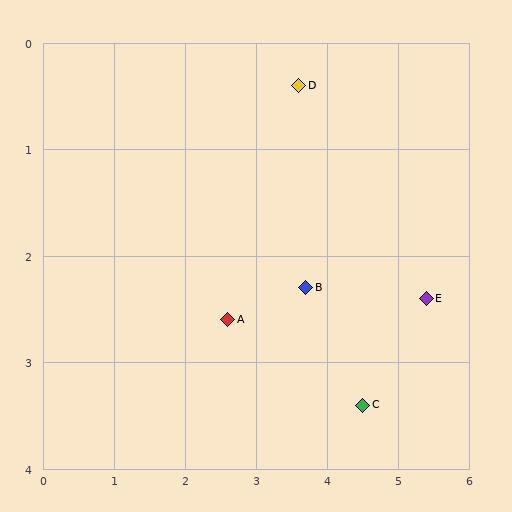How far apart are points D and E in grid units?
Points D and E are about 2.7 grid units apart.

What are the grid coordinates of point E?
Point E is at approximately (5.4, 2.4).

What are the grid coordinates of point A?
Point A is at approximately (2.6, 2.6).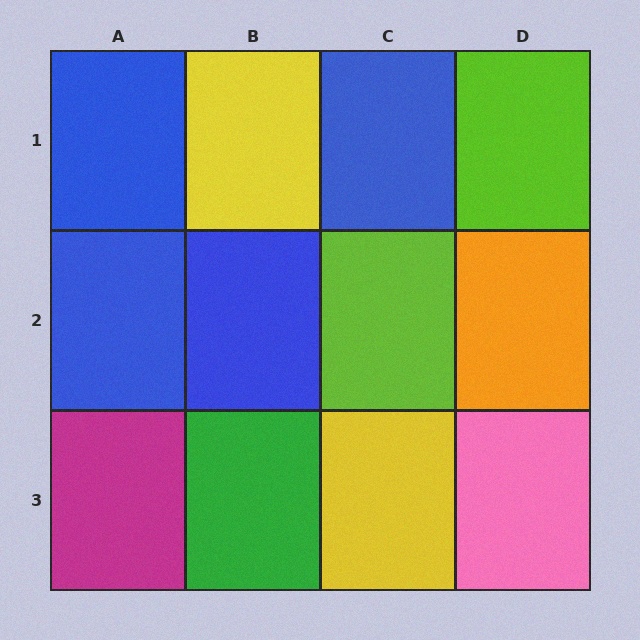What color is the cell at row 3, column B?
Green.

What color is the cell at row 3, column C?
Yellow.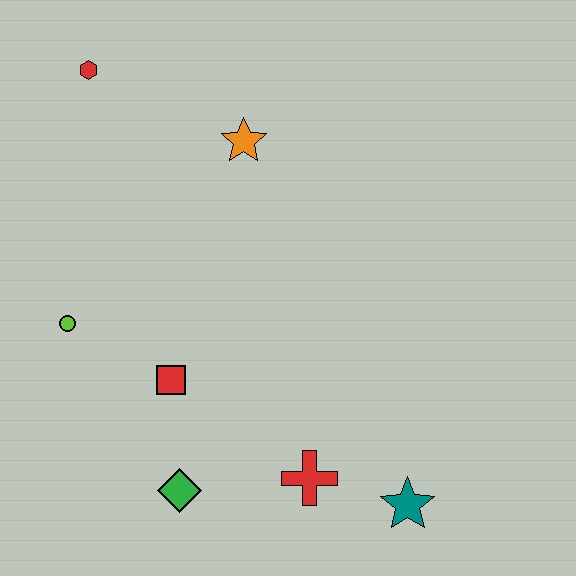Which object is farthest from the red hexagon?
The teal star is farthest from the red hexagon.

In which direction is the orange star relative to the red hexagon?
The orange star is to the right of the red hexagon.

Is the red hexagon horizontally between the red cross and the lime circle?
Yes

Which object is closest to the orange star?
The red hexagon is closest to the orange star.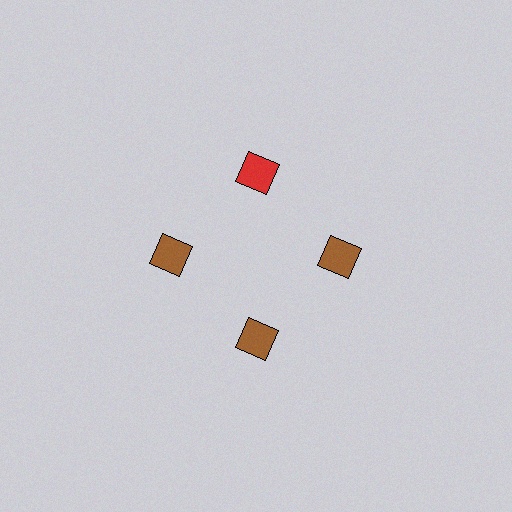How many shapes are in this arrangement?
There are 4 shapes arranged in a ring pattern.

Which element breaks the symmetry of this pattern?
The red diamond at roughly the 12 o'clock position breaks the symmetry. All other shapes are brown diamonds.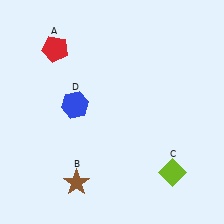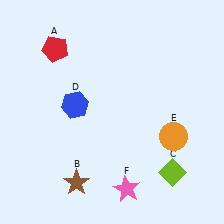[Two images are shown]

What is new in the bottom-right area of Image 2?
An orange circle (E) was added in the bottom-right area of Image 2.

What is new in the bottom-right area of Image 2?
A pink star (F) was added in the bottom-right area of Image 2.